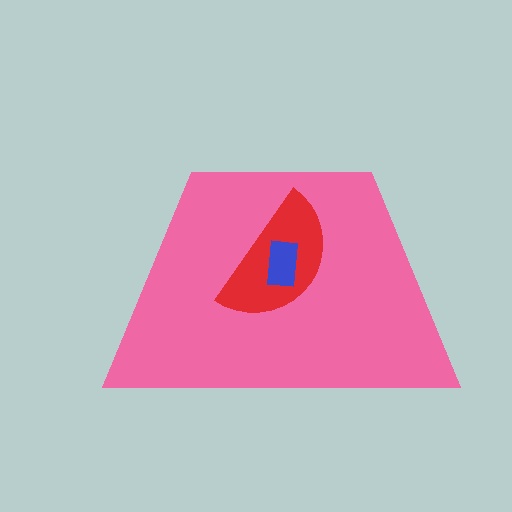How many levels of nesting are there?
3.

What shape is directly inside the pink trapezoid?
The red semicircle.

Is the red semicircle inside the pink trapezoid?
Yes.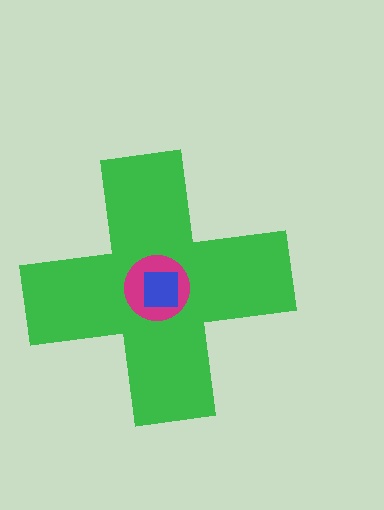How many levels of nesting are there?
3.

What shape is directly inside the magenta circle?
The blue square.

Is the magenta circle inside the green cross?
Yes.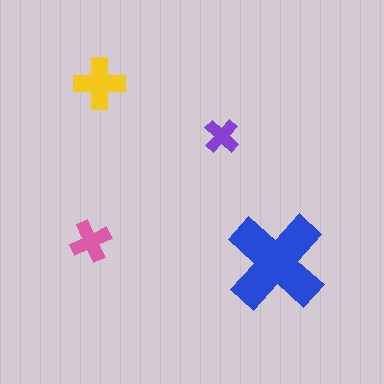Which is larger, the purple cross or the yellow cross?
The yellow one.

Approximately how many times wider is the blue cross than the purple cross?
About 3 times wider.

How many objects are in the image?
There are 4 objects in the image.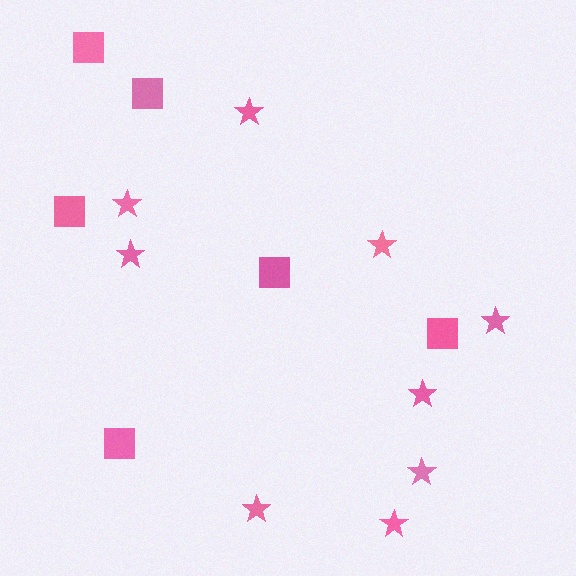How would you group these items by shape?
There are 2 groups: one group of squares (6) and one group of stars (9).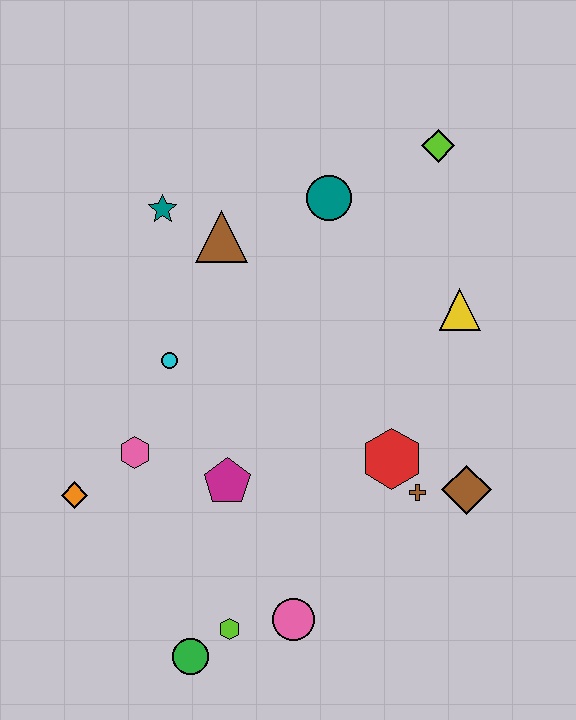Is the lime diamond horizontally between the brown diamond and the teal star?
Yes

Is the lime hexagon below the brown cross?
Yes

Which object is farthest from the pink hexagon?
The lime diamond is farthest from the pink hexagon.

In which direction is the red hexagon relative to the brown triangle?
The red hexagon is below the brown triangle.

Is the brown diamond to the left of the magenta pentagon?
No